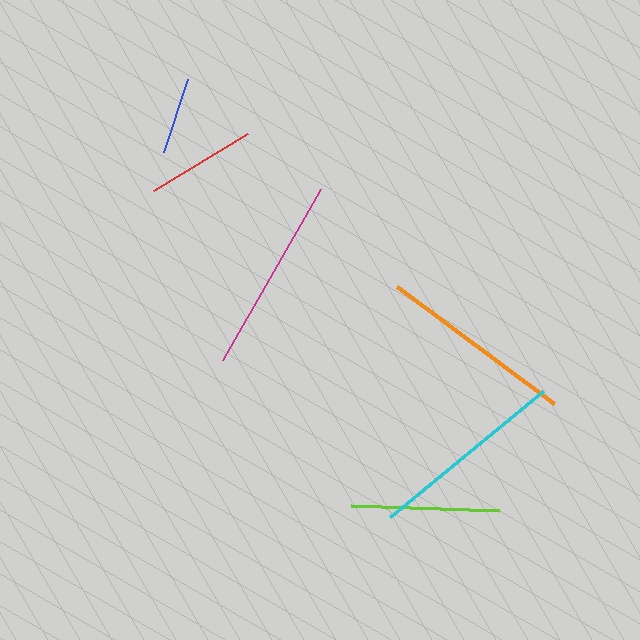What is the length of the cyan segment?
The cyan segment is approximately 198 pixels long.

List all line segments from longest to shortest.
From longest to shortest: cyan, magenta, orange, lime, red, blue.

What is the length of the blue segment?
The blue segment is approximately 77 pixels long.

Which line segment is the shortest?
The blue line is the shortest at approximately 77 pixels.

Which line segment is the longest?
The cyan line is the longest at approximately 198 pixels.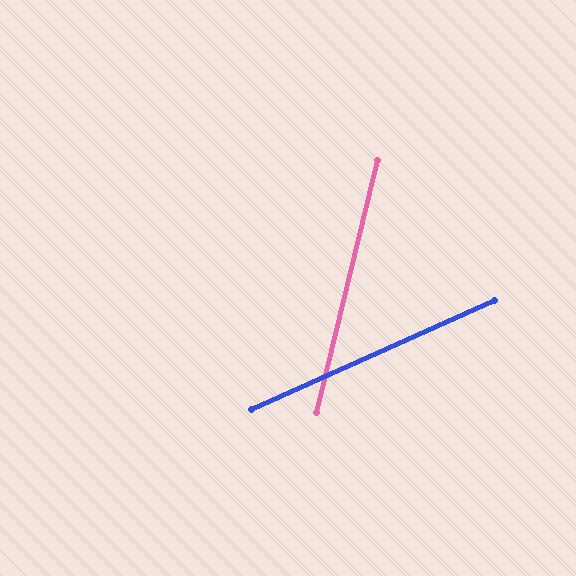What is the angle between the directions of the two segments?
Approximately 52 degrees.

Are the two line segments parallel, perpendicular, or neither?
Neither parallel nor perpendicular — they differ by about 52°.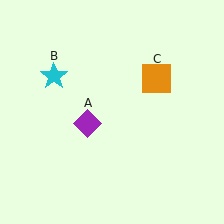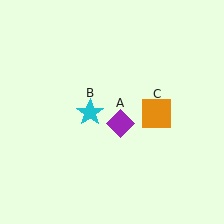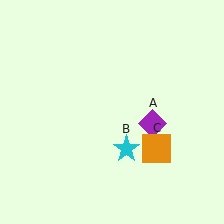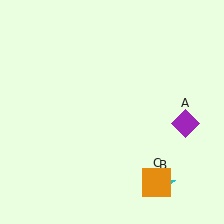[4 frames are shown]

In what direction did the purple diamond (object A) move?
The purple diamond (object A) moved right.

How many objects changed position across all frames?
3 objects changed position: purple diamond (object A), cyan star (object B), orange square (object C).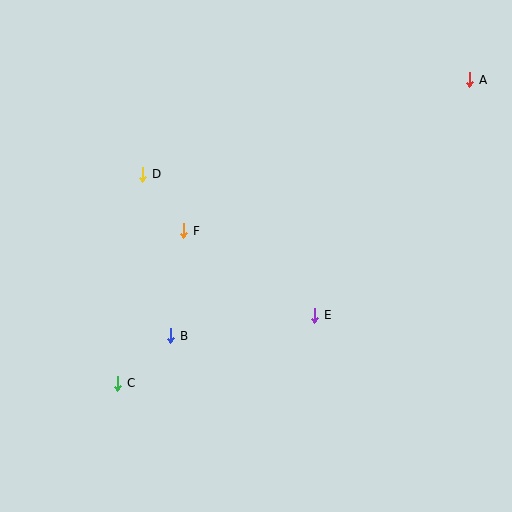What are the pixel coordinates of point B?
Point B is at (171, 336).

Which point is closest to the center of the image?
Point F at (184, 231) is closest to the center.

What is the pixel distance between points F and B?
The distance between F and B is 106 pixels.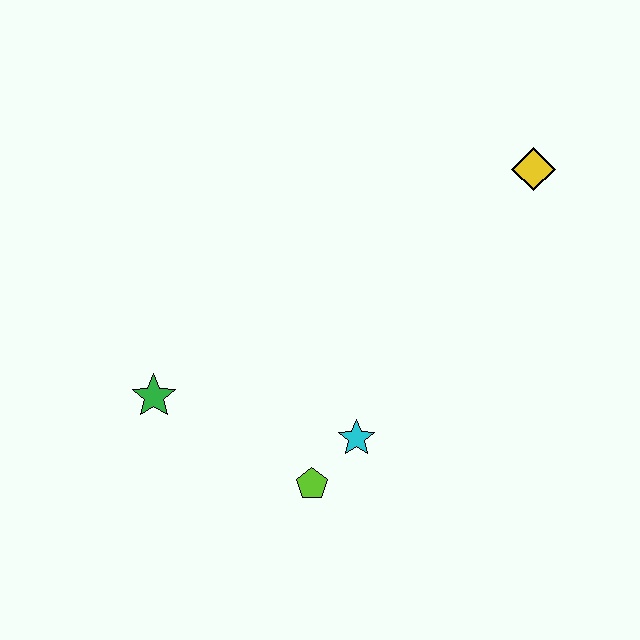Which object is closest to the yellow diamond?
The cyan star is closest to the yellow diamond.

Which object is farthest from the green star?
The yellow diamond is farthest from the green star.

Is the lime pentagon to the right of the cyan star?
No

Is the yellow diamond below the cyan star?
No